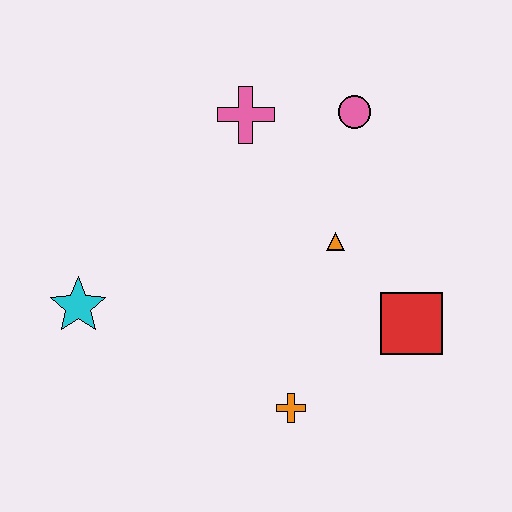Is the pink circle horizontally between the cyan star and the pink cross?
No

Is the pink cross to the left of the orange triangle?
Yes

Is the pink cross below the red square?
No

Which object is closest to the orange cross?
The red square is closest to the orange cross.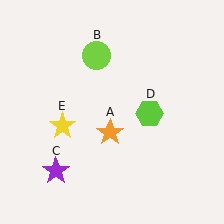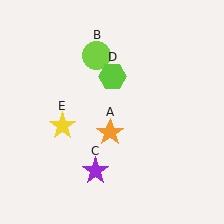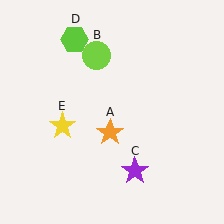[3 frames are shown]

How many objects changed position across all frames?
2 objects changed position: purple star (object C), lime hexagon (object D).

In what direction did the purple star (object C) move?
The purple star (object C) moved right.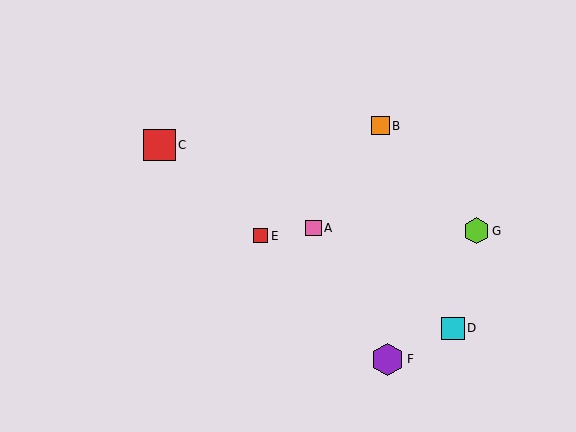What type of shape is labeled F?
Shape F is a purple hexagon.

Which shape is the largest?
The purple hexagon (labeled F) is the largest.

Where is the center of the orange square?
The center of the orange square is at (380, 126).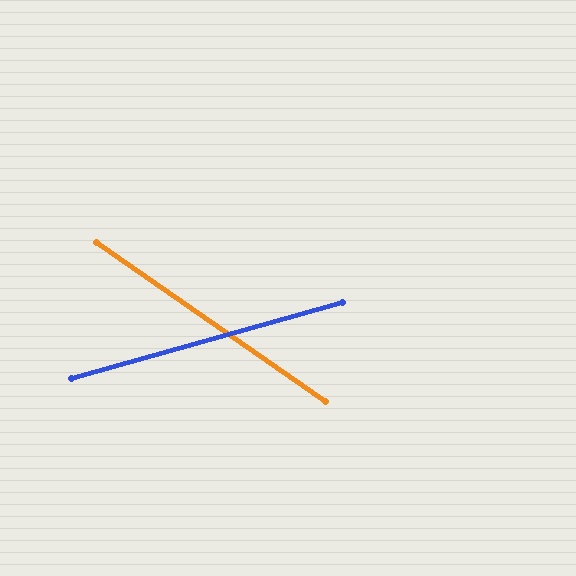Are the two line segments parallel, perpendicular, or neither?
Neither parallel nor perpendicular — they differ by about 50°.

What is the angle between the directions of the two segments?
Approximately 50 degrees.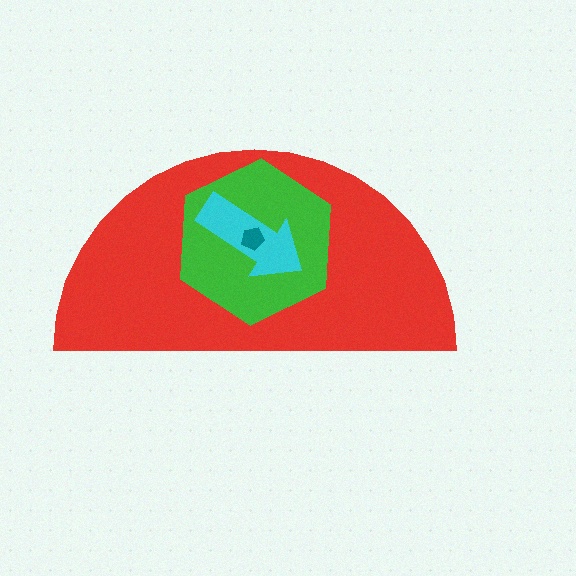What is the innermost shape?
The teal pentagon.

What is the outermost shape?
The red semicircle.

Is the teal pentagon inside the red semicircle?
Yes.